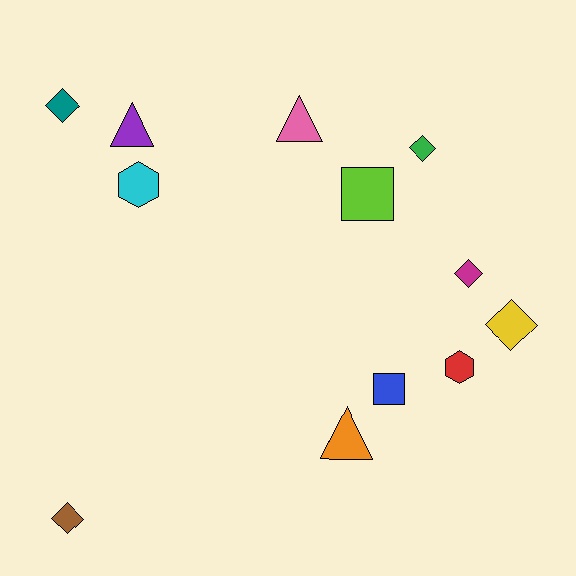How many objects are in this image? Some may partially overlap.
There are 12 objects.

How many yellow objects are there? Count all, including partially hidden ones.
There is 1 yellow object.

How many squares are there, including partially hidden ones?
There are 2 squares.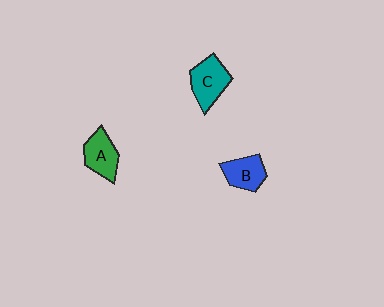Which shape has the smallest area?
Shape B (blue).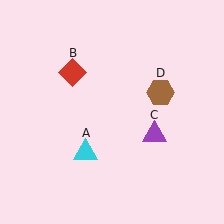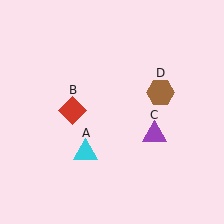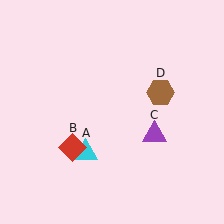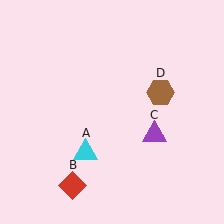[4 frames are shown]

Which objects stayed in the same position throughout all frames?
Cyan triangle (object A) and purple triangle (object C) and brown hexagon (object D) remained stationary.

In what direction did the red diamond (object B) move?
The red diamond (object B) moved down.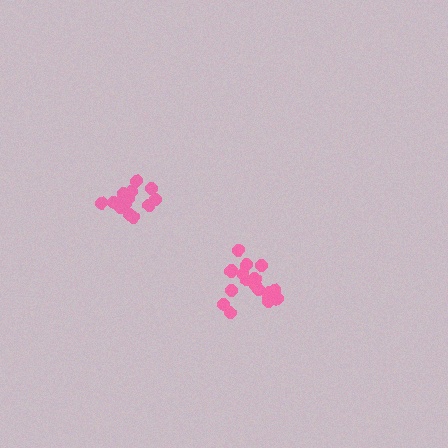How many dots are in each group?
Group 1: 14 dots, Group 2: 18 dots (32 total).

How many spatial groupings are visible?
There are 2 spatial groupings.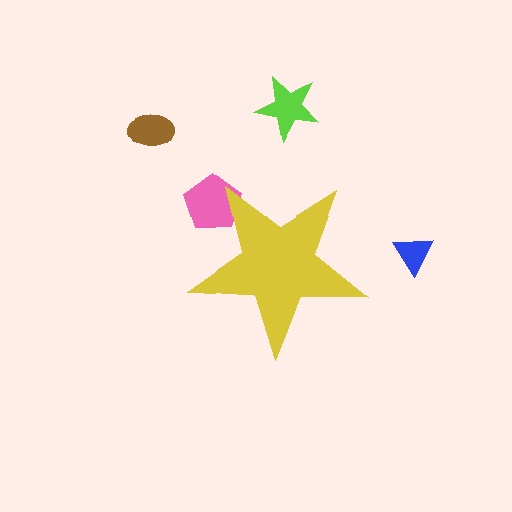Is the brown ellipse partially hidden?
No, the brown ellipse is fully visible.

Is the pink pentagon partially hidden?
Yes, the pink pentagon is partially hidden behind the yellow star.